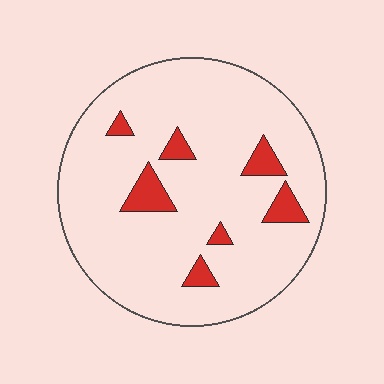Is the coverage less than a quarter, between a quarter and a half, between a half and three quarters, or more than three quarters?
Less than a quarter.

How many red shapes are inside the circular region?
7.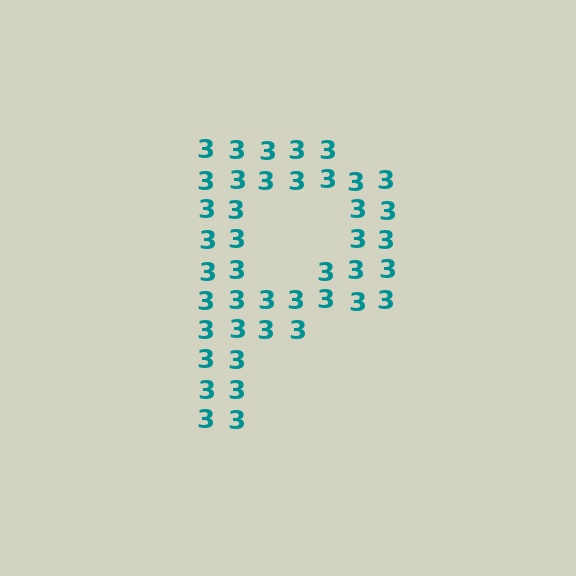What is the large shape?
The large shape is the letter P.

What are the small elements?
The small elements are digit 3's.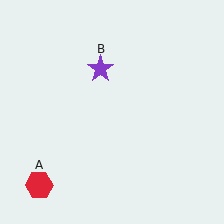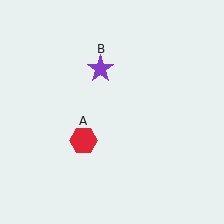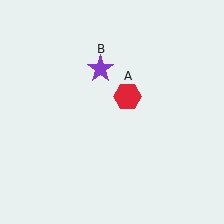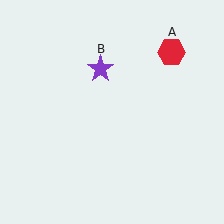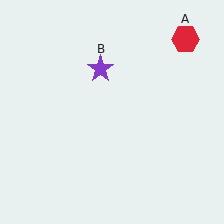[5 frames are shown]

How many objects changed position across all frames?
1 object changed position: red hexagon (object A).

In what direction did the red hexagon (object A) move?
The red hexagon (object A) moved up and to the right.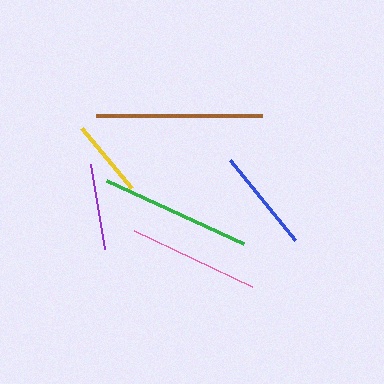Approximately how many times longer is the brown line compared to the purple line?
The brown line is approximately 1.9 times the length of the purple line.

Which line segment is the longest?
The brown line is the longest at approximately 166 pixels.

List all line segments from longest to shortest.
From longest to shortest: brown, green, pink, blue, purple, yellow.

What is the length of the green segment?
The green segment is approximately 151 pixels long.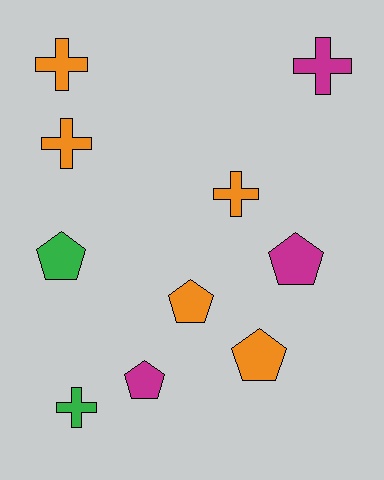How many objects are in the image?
There are 10 objects.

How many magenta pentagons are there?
There are 2 magenta pentagons.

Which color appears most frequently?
Orange, with 5 objects.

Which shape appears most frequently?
Cross, with 5 objects.